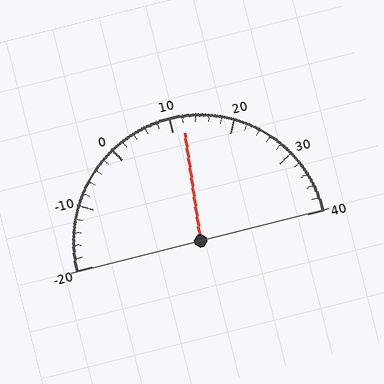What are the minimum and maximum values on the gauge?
The gauge ranges from -20 to 40.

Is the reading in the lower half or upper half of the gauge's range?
The reading is in the upper half of the range (-20 to 40).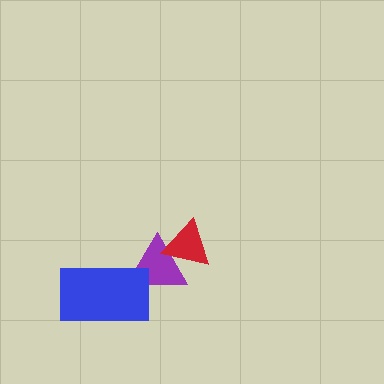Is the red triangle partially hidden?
No, no other shape covers it.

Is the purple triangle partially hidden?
Yes, it is partially covered by another shape.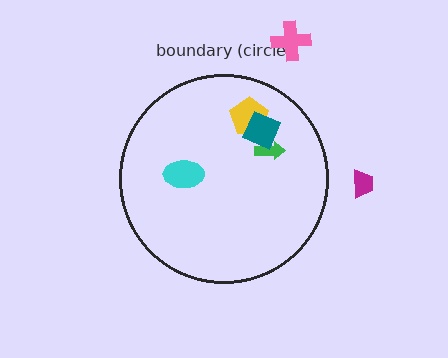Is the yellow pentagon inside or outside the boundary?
Inside.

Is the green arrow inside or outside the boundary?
Inside.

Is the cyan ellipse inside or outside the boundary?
Inside.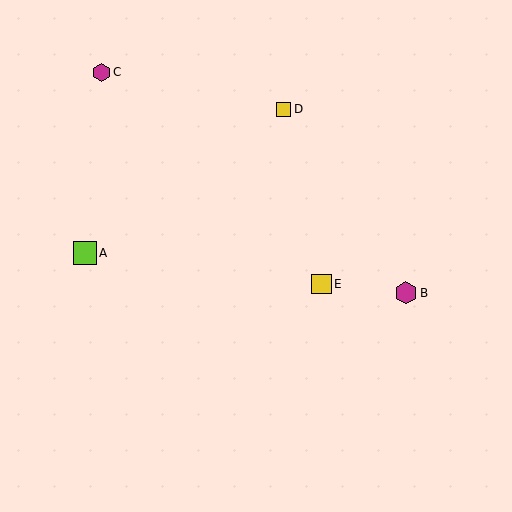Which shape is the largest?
The lime square (labeled A) is the largest.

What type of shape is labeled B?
Shape B is a magenta hexagon.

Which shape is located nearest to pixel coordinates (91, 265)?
The lime square (labeled A) at (85, 253) is nearest to that location.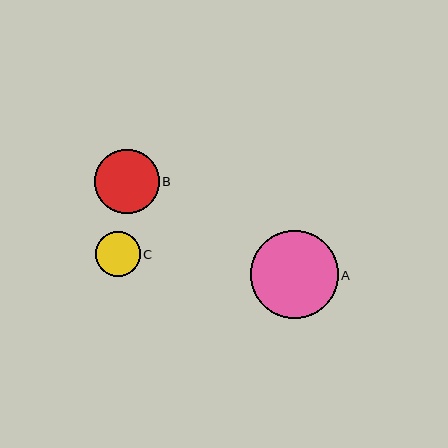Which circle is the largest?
Circle A is the largest with a size of approximately 88 pixels.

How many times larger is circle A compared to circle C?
Circle A is approximately 2.0 times the size of circle C.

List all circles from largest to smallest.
From largest to smallest: A, B, C.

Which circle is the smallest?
Circle C is the smallest with a size of approximately 45 pixels.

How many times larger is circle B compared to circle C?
Circle B is approximately 1.4 times the size of circle C.